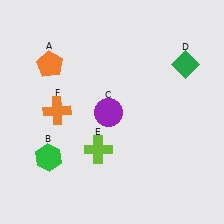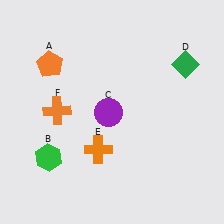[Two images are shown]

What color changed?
The cross (E) changed from lime in Image 1 to orange in Image 2.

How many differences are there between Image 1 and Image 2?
There is 1 difference between the two images.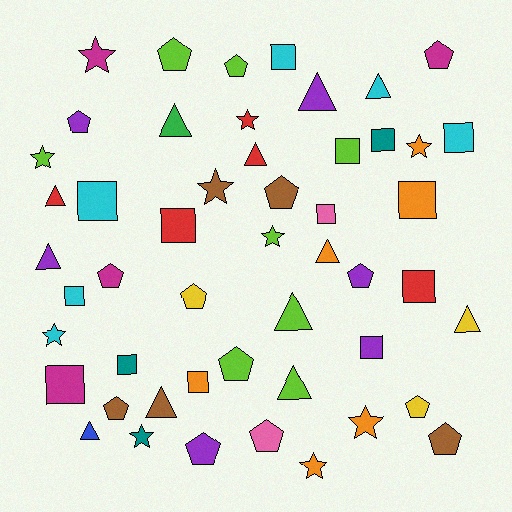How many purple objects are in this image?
There are 6 purple objects.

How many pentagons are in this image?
There are 14 pentagons.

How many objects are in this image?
There are 50 objects.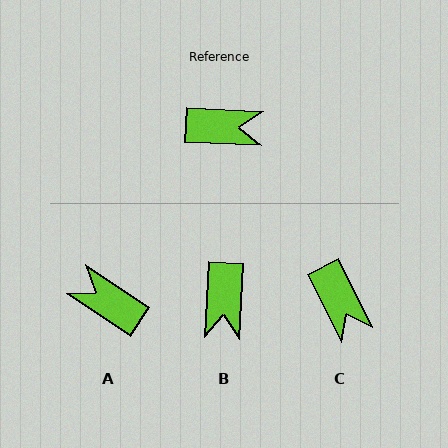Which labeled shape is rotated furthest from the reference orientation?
A, about 149 degrees away.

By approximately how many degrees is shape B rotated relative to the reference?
Approximately 90 degrees clockwise.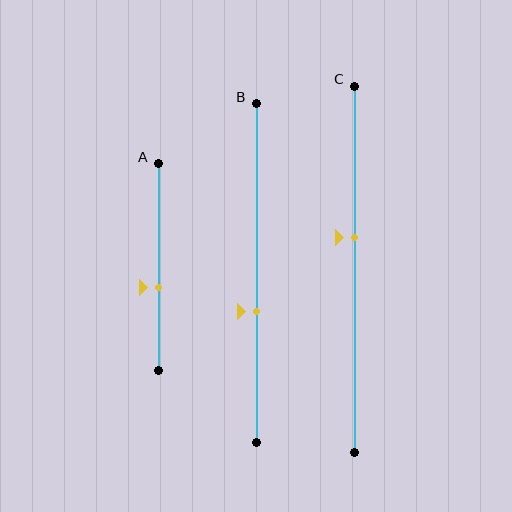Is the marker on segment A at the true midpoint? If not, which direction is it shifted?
No, the marker on segment A is shifted downward by about 10% of the segment length.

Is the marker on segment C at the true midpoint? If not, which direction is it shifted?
No, the marker on segment C is shifted upward by about 9% of the segment length.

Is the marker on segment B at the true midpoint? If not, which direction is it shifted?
No, the marker on segment B is shifted downward by about 11% of the segment length.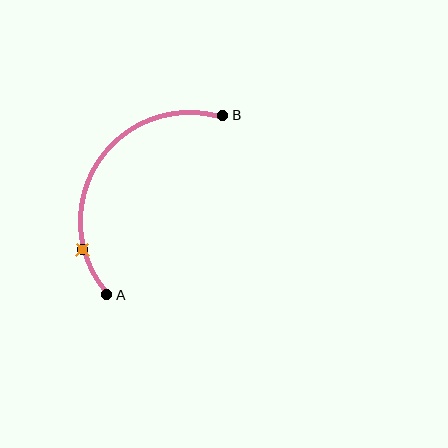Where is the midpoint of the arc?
The arc midpoint is the point on the curve farthest from the straight line joining A and B. It sits to the left of that line.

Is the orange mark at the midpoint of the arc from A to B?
No. The orange mark lies on the arc but is closer to endpoint A. The arc midpoint would be at the point on the curve equidistant along the arc from both A and B.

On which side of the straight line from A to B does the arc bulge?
The arc bulges to the left of the straight line connecting A and B.